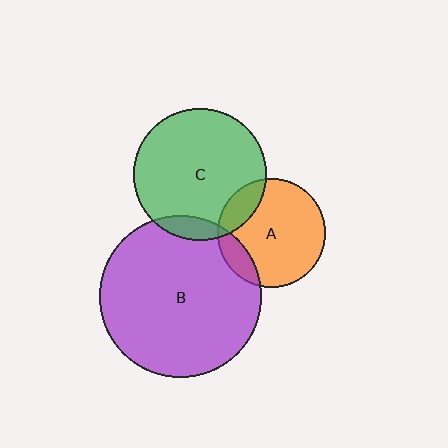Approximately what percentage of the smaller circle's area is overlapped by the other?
Approximately 15%.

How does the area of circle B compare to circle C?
Approximately 1.5 times.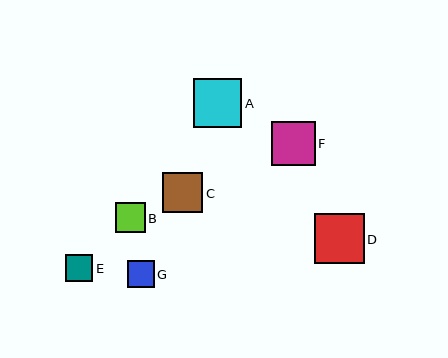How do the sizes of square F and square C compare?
Square F and square C are approximately the same size.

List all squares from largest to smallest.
From largest to smallest: D, A, F, C, B, E, G.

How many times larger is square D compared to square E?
Square D is approximately 1.8 times the size of square E.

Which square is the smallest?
Square G is the smallest with a size of approximately 26 pixels.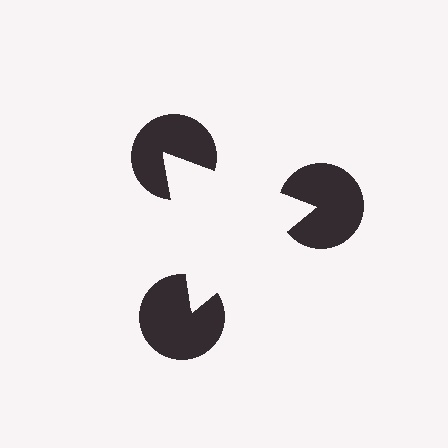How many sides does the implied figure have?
3 sides.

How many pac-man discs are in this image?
There are 3 — one at each vertex of the illusory triangle.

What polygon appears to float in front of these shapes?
An illusory triangle — its edges are inferred from the aligned wedge cuts in the pac-man discs, not physically drawn.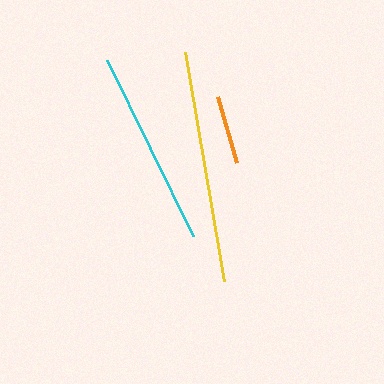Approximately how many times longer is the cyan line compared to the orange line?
The cyan line is approximately 2.8 times the length of the orange line.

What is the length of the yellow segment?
The yellow segment is approximately 233 pixels long.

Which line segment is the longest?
The yellow line is the longest at approximately 233 pixels.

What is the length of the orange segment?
The orange segment is approximately 69 pixels long.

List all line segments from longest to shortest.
From longest to shortest: yellow, cyan, orange.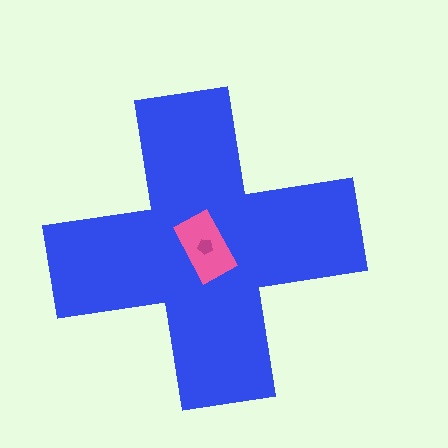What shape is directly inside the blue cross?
The pink rectangle.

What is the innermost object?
The magenta pentagon.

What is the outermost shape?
The blue cross.